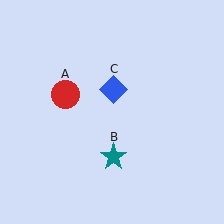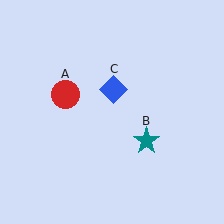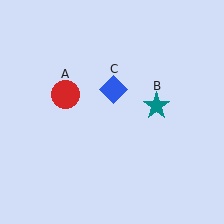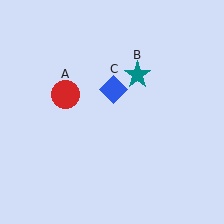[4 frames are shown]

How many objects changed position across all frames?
1 object changed position: teal star (object B).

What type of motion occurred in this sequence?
The teal star (object B) rotated counterclockwise around the center of the scene.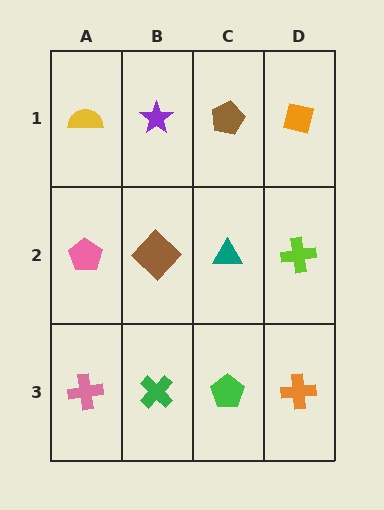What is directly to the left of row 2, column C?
A brown diamond.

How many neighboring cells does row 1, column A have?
2.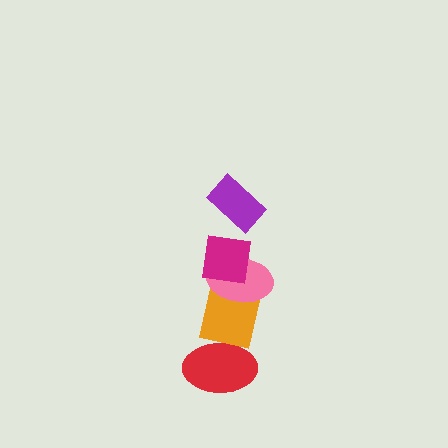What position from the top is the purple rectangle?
The purple rectangle is 1st from the top.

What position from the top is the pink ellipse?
The pink ellipse is 3rd from the top.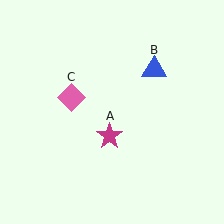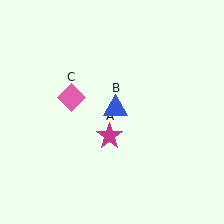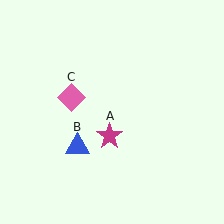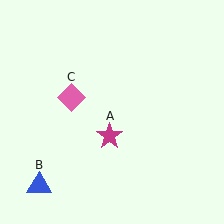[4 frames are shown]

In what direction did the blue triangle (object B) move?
The blue triangle (object B) moved down and to the left.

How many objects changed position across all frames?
1 object changed position: blue triangle (object B).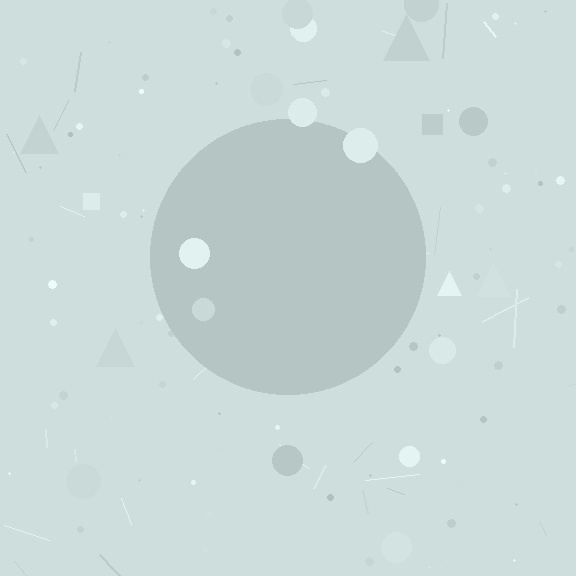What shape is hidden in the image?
A circle is hidden in the image.